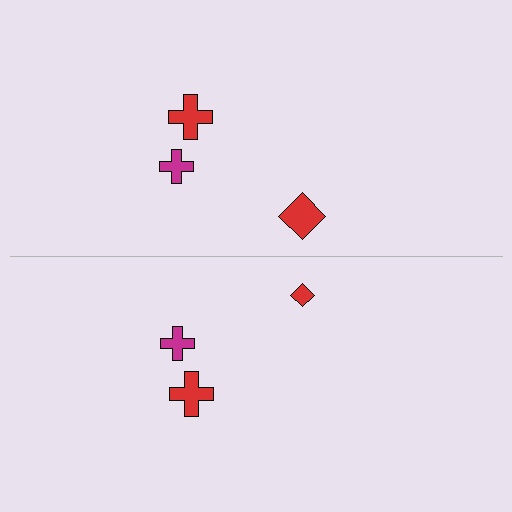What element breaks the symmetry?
The red diamond on the bottom side has a different size than its mirror counterpart.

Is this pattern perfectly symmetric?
No, the pattern is not perfectly symmetric. The red diamond on the bottom side has a different size than its mirror counterpart.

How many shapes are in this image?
There are 6 shapes in this image.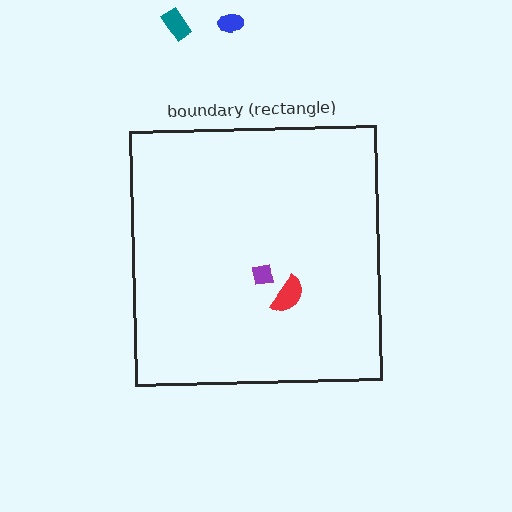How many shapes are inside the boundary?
2 inside, 2 outside.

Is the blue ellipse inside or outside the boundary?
Outside.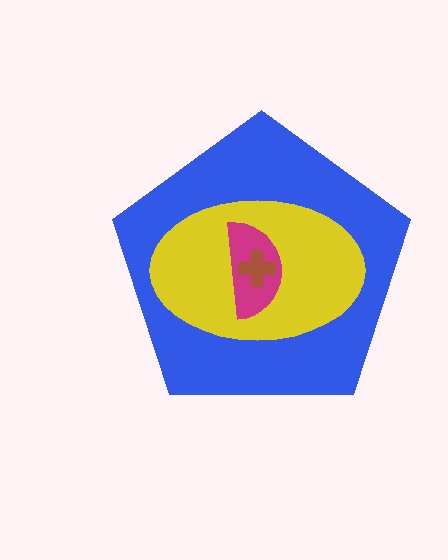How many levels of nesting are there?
4.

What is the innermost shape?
The brown cross.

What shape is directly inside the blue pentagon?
The yellow ellipse.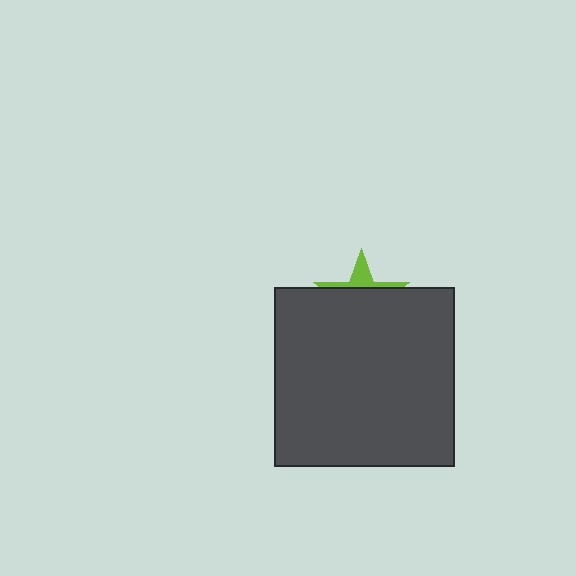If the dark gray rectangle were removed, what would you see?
You would see the complete lime star.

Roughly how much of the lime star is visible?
A small part of it is visible (roughly 31%).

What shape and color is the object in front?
The object in front is a dark gray rectangle.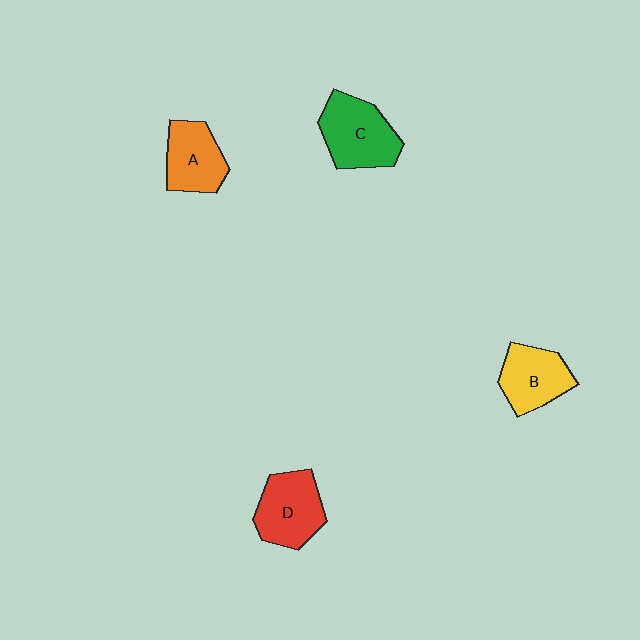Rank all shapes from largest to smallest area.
From largest to smallest: C (green), D (red), B (yellow), A (orange).